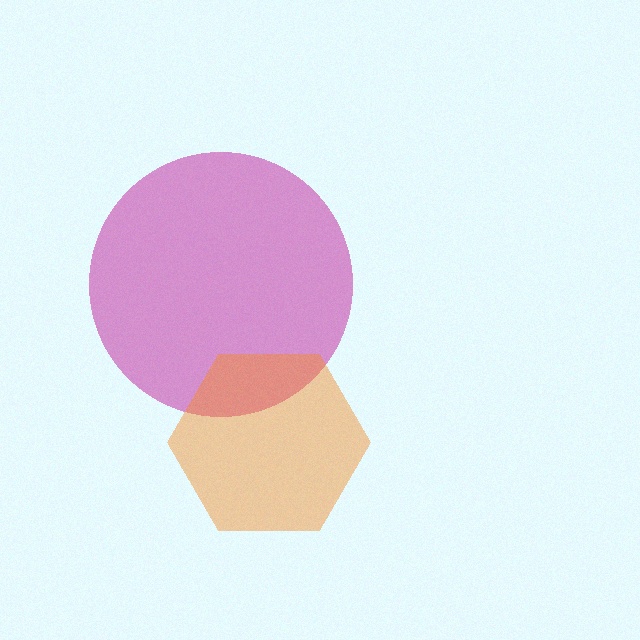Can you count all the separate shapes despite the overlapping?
Yes, there are 2 separate shapes.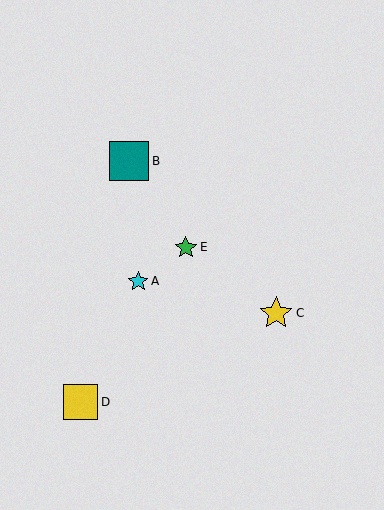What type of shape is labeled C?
Shape C is a yellow star.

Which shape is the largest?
The teal square (labeled B) is the largest.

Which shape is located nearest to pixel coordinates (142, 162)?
The teal square (labeled B) at (129, 161) is nearest to that location.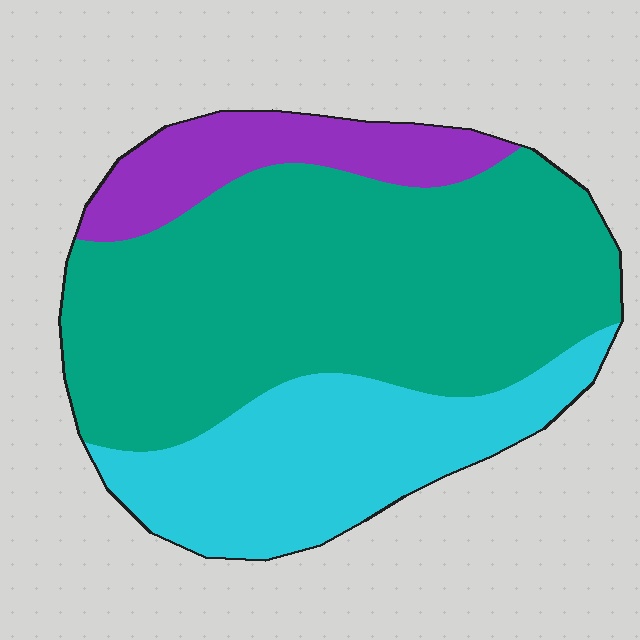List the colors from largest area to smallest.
From largest to smallest: teal, cyan, purple.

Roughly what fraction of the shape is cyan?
Cyan takes up about one quarter (1/4) of the shape.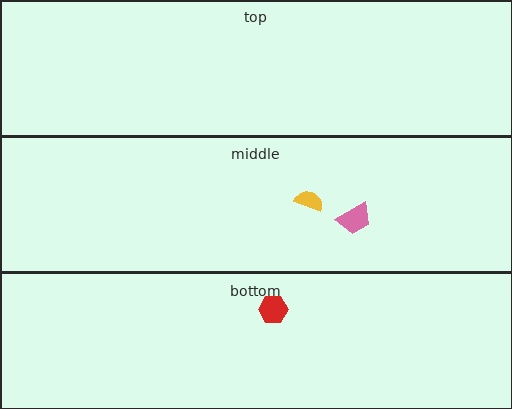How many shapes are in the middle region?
2.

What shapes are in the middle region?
The pink trapezoid, the yellow semicircle.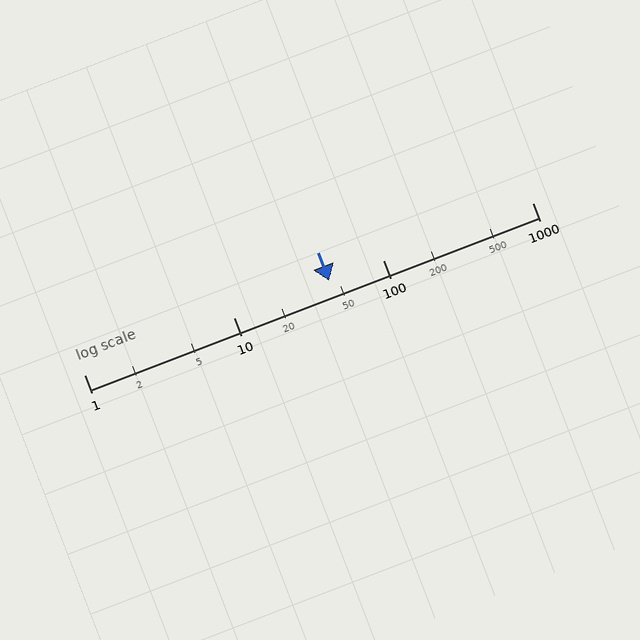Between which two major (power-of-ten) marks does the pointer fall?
The pointer is between 10 and 100.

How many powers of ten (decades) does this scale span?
The scale spans 3 decades, from 1 to 1000.